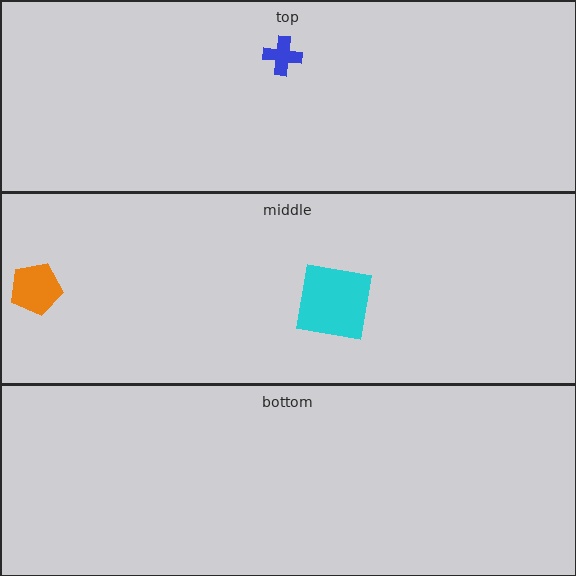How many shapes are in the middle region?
2.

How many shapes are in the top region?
1.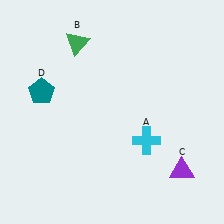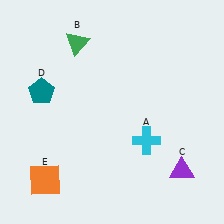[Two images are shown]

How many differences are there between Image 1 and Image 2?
There is 1 difference between the two images.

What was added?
An orange square (E) was added in Image 2.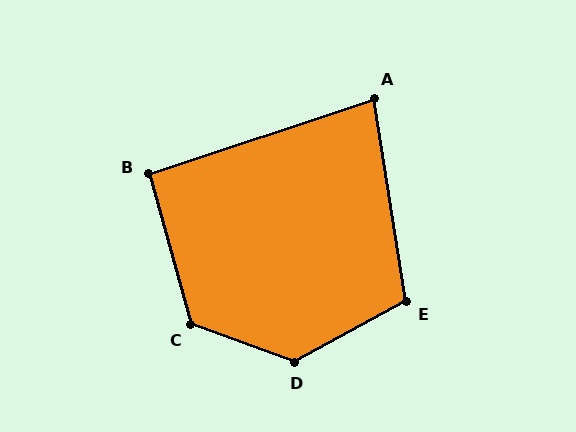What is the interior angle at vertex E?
Approximately 109 degrees (obtuse).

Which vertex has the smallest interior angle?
A, at approximately 80 degrees.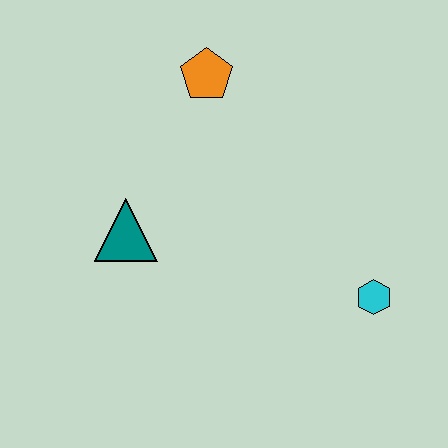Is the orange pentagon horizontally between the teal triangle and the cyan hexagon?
Yes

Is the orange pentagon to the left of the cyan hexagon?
Yes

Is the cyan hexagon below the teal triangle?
Yes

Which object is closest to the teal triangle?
The orange pentagon is closest to the teal triangle.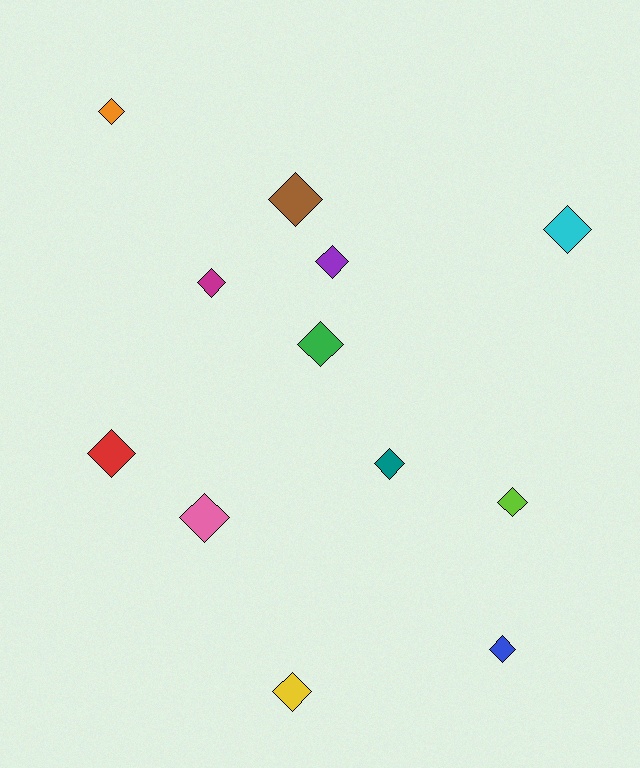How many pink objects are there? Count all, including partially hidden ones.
There is 1 pink object.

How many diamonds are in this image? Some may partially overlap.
There are 12 diamonds.